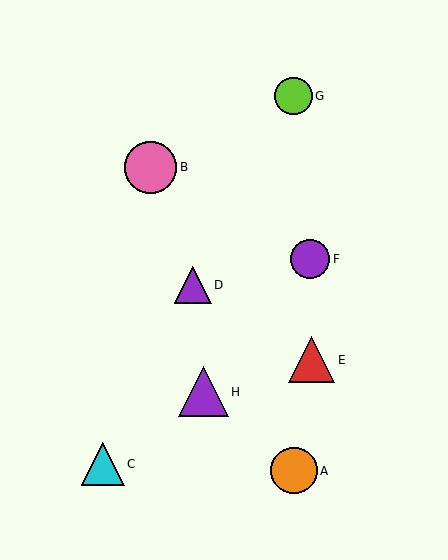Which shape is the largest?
The pink circle (labeled B) is the largest.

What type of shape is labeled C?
Shape C is a cyan triangle.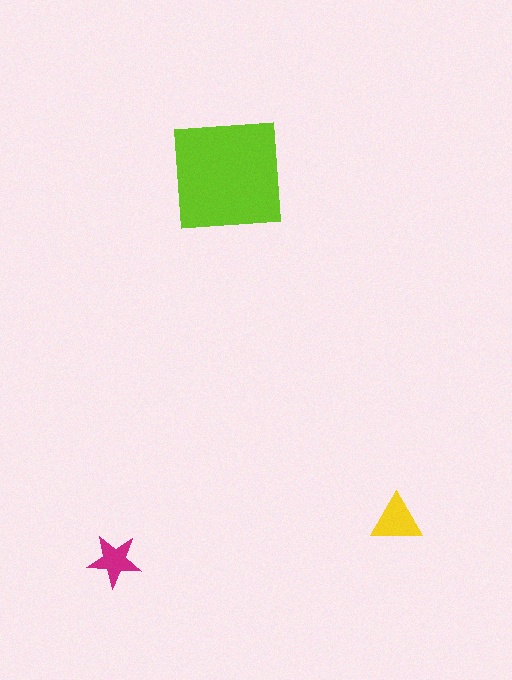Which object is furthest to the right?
The yellow triangle is rightmost.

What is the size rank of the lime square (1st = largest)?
1st.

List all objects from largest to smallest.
The lime square, the yellow triangle, the magenta star.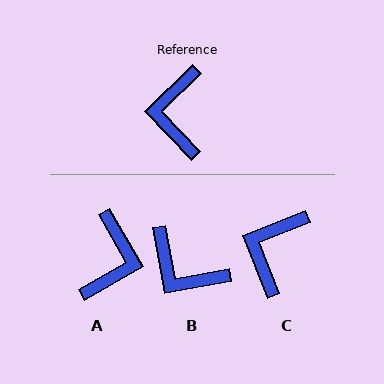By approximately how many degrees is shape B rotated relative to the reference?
Approximately 57 degrees counter-clockwise.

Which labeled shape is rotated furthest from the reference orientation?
A, about 166 degrees away.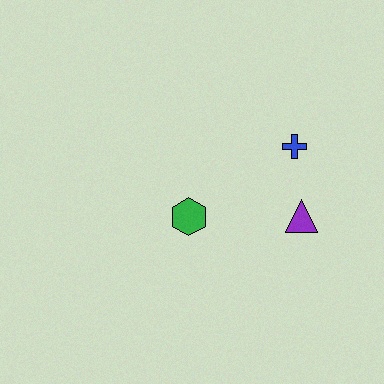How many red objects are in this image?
There are no red objects.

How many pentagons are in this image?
There are no pentagons.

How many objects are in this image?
There are 3 objects.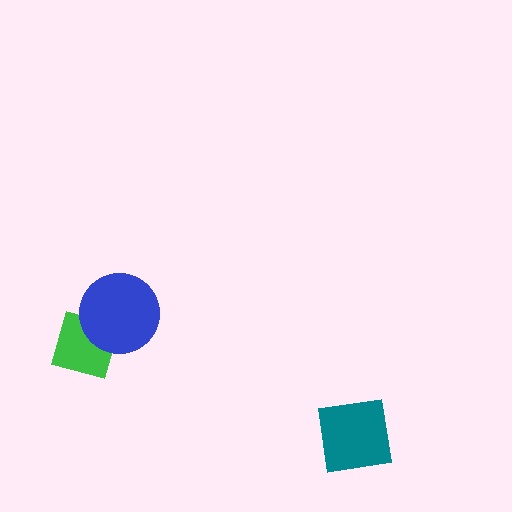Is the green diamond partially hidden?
Yes, it is partially covered by another shape.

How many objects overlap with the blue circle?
1 object overlaps with the blue circle.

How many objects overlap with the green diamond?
1 object overlaps with the green diamond.